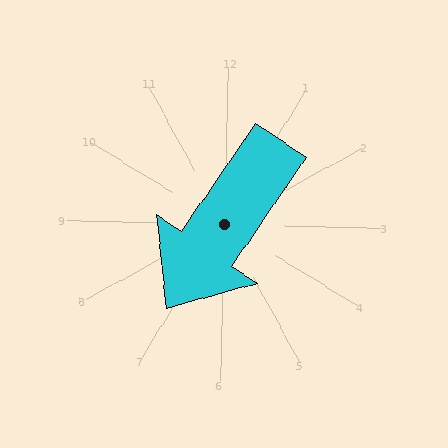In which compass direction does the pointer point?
Southwest.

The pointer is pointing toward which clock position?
Roughly 7 o'clock.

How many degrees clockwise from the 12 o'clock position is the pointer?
Approximately 213 degrees.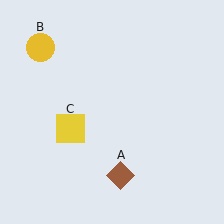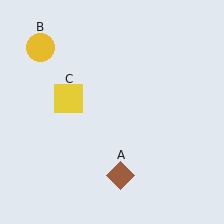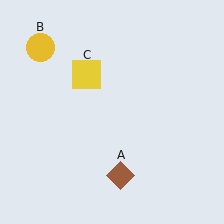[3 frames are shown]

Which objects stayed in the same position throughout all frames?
Brown diamond (object A) and yellow circle (object B) remained stationary.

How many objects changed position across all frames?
1 object changed position: yellow square (object C).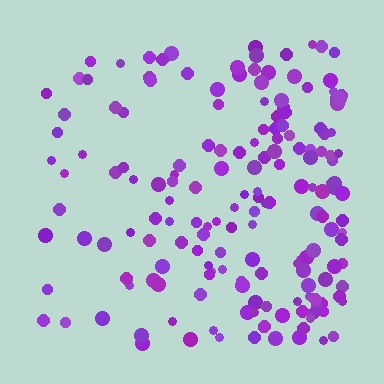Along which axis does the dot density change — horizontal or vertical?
Horizontal.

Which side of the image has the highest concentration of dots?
The right.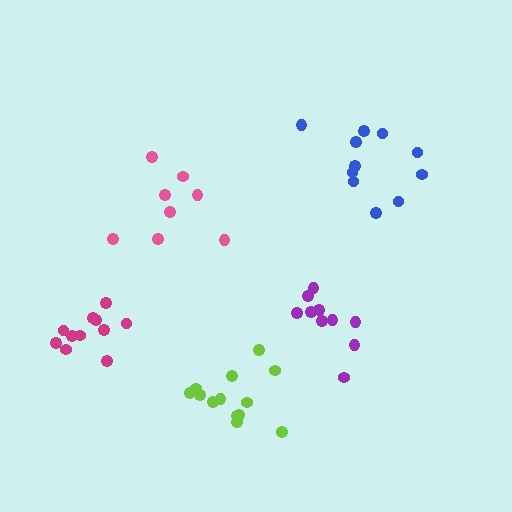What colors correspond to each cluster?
The clusters are colored: lime, purple, blue, magenta, pink.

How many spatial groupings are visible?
There are 5 spatial groupings.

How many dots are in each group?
Group 1: 13 dots, Group 2: 10 dots, Group 3: 11 dots, Group 4: 11 dots, Group 5: 8 dots (53 total).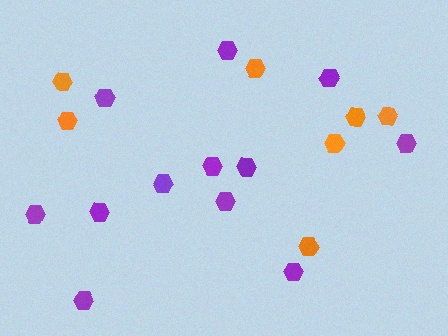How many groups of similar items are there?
There are 2 groups: one group of purple hexagons (12) and one group of orange hexagons (7).